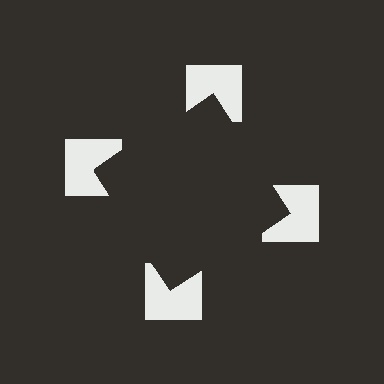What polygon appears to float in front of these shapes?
An illusory square — its edges are inferred from the aligned wedge cuts in the notched squares, not physically drawn.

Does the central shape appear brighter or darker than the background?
It typically appears slightly darker than the background, even though no actual brightness change is drawn.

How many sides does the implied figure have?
4 sides.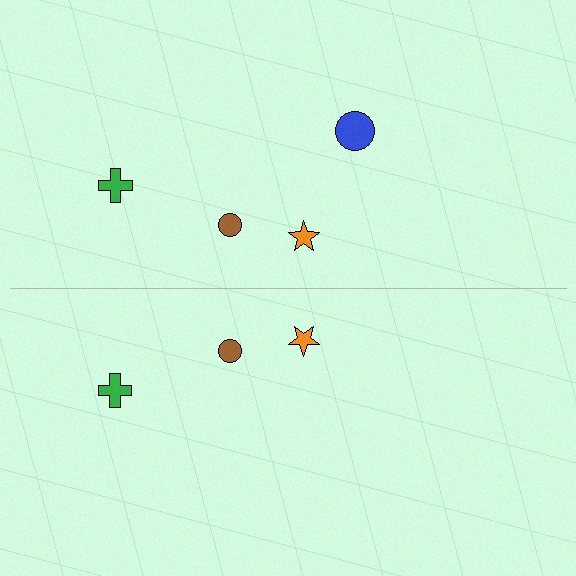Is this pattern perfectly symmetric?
No, the pattern is not perfectly symmetric. A blue circle is missing from the bottom side.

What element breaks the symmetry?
A blue circle is missing from the bottom side.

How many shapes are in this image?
There are 7 shapes in this image.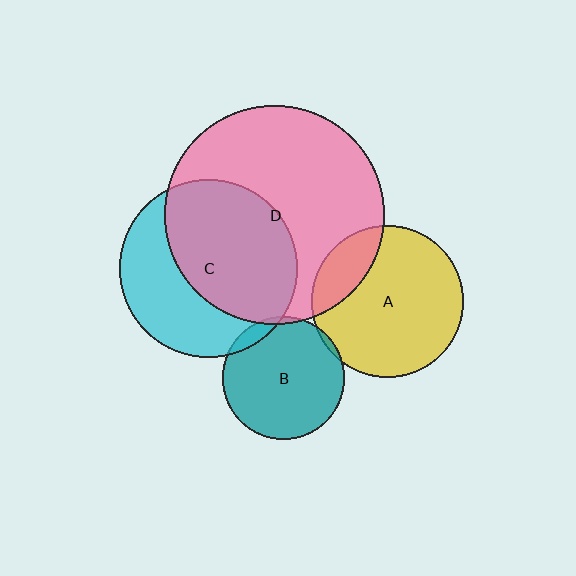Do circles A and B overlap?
Yes.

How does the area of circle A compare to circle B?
Approximately 1.5 times.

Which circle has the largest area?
Circle D (pink).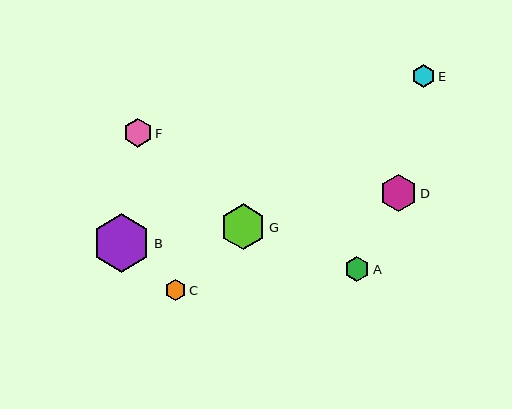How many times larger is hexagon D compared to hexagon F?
Hexagon D is approximately 1.3 times the size of hexagon F.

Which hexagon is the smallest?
Hexagon C is the smallest with a size of approximately 21 pixels.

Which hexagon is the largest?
Hexagon B is the largest with a size of approximately 59 pixels.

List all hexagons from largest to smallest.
From largest to smallest: B, G, D, F, A, E, C.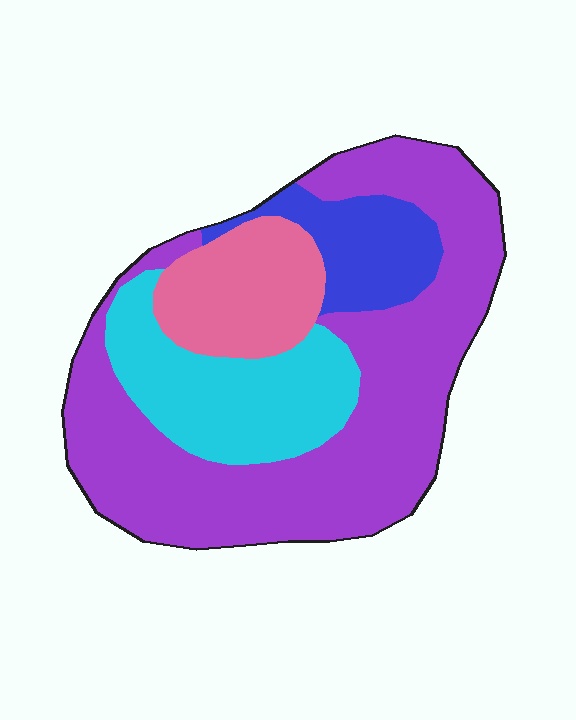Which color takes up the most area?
Purple, at roughly 55%.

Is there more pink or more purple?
Purple.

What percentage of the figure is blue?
Blue takes up about one eighth (1/8) of the figure.